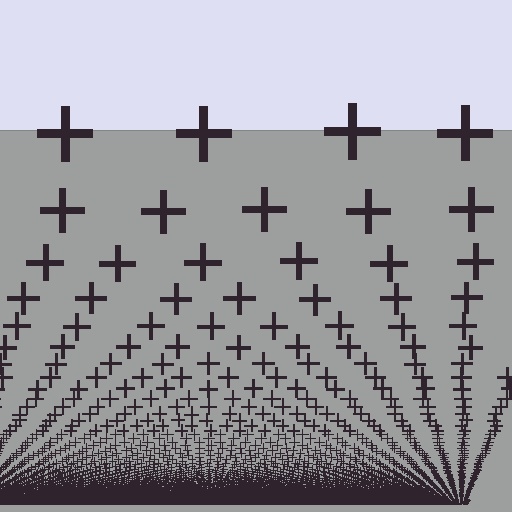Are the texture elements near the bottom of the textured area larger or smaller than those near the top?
Smaller. The gradient is inverted — elements near the bottom are smaller and denser.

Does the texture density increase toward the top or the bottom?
Density increases toward the bottom.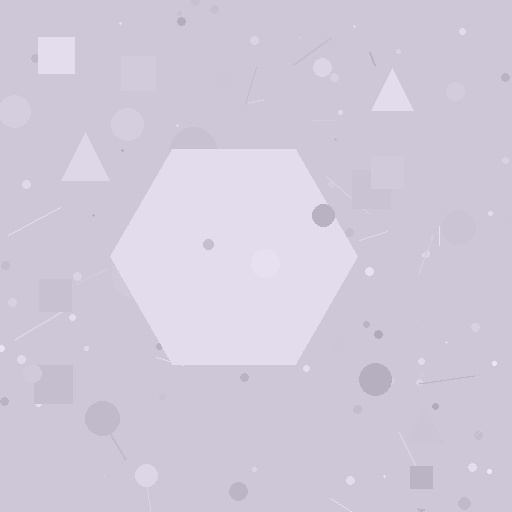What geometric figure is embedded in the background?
A hexagon is embedded in the background.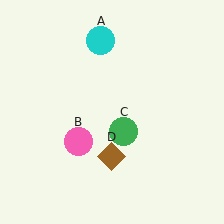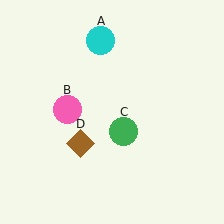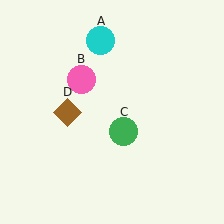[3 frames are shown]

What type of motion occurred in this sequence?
The pink circle (object B), brown diamond (object D) rotated clockwise around the center of the scene.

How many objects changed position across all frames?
2 objects changed position: pink circle (object B), brown diamond (object D).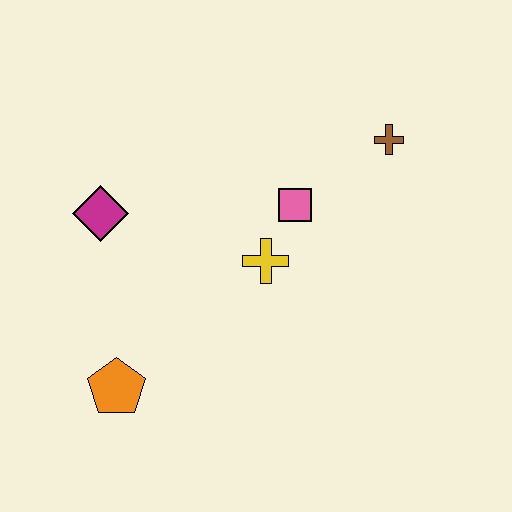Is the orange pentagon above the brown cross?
No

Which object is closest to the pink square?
The yellow cross is closest to the pink square.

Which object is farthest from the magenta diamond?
The brown cross is farthest from the magenta diamond.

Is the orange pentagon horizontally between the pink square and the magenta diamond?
Yes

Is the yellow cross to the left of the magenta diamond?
No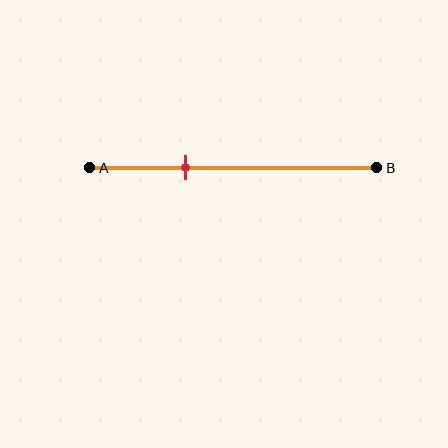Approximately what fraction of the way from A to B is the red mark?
The red mark is approximately 35% of the way from A to B.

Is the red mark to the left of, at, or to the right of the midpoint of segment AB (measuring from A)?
The red mark is to the left of the midpoint of segment AB.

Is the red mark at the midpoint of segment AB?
No, the mark is at about 35% from A, not at the 50% midpoint.